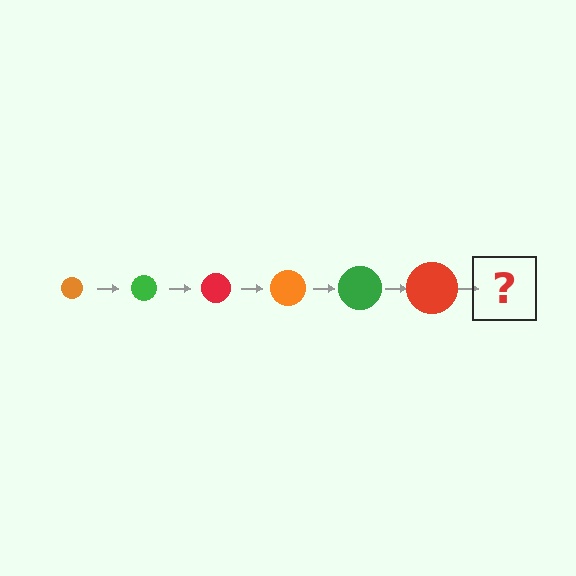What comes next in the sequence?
The next element should be an orange circle, larger than the previous one.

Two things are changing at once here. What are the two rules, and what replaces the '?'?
The two rules are that the circle grows larger each step and the color cycles through orange, green, and red. The '?' should be an orange circle, larger than the previous one.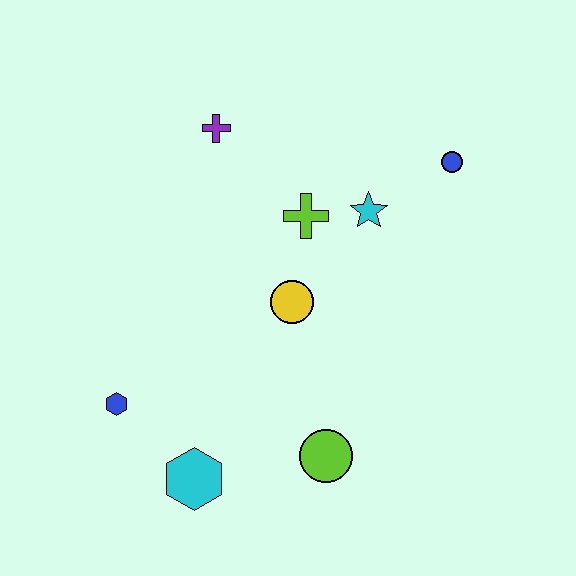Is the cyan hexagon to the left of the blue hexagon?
No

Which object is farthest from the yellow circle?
The blue circle is farthest from the yellow circle.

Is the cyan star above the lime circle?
Yes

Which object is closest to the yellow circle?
The lime cross is closest to the yellow circle.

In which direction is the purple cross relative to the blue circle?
The purple cross is to the left of the blue circle.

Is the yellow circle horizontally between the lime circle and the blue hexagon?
Yes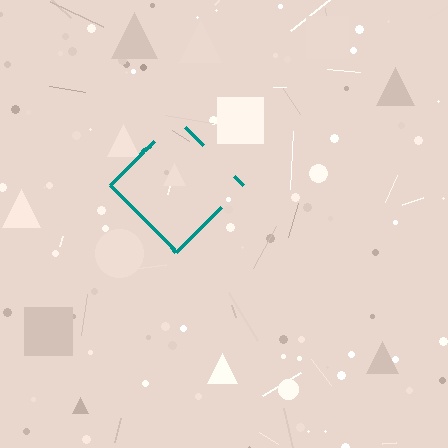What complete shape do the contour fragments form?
The contour fragments form a diamond.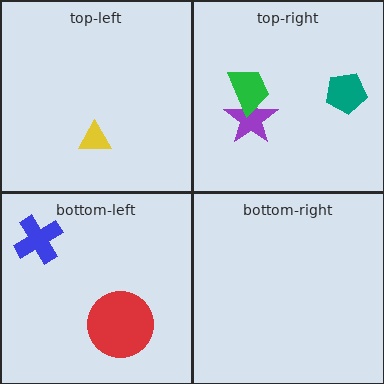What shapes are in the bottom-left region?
The red circle, the blue cross.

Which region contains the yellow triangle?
The top-left region.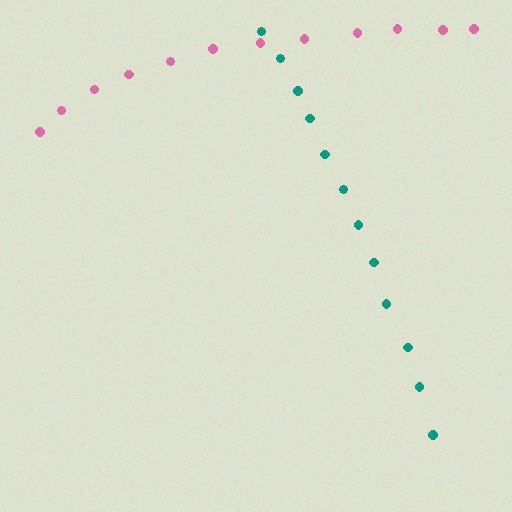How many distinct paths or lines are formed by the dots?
There are 2 distinct paths.